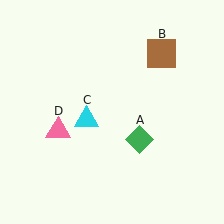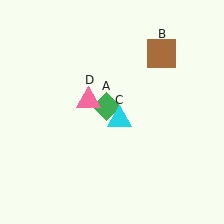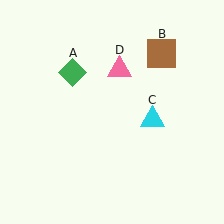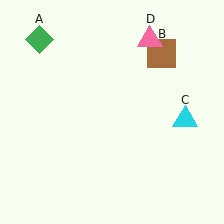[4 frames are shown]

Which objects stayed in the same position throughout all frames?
Brown square (object B) remained stationary.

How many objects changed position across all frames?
3 objects changed position: green diamond (object A), cyan triangle (object C), pink triangle (object D).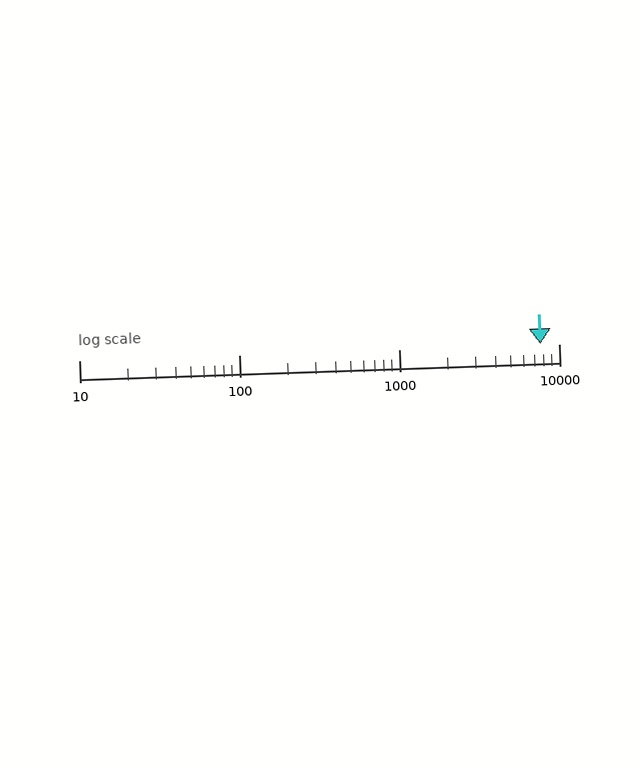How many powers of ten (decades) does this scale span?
The scale spans 3 decades, from 10 to 10000.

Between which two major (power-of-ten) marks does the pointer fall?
The pointer is between 1000 and 10000.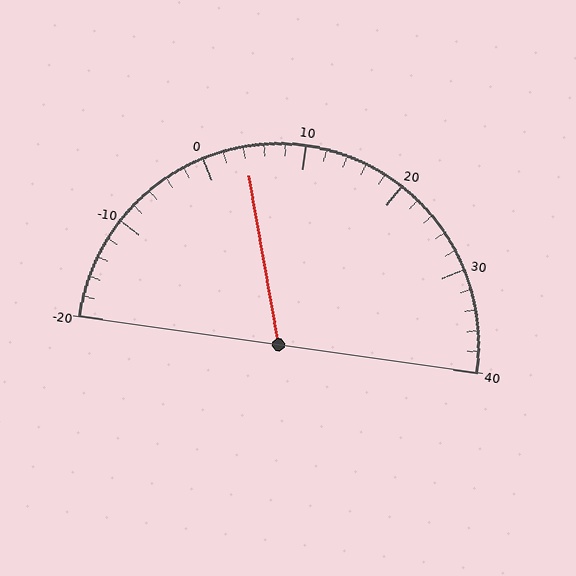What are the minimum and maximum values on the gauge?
The gauge ranges from -20 to 40.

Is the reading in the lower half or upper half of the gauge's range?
The reading is in the lower half of the range (-20 to 40).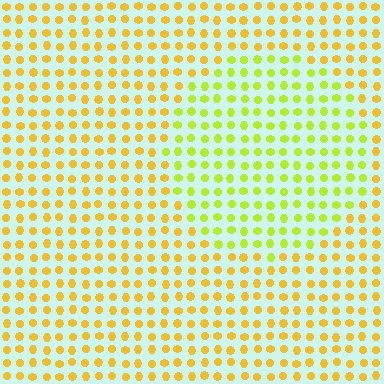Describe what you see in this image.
The image is filled with small yellow elements in a uniform arrangement. A circle-shaped region is visible where the elements are tinted to a slightly different hue, forming a subtle color boundary.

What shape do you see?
I see a circle.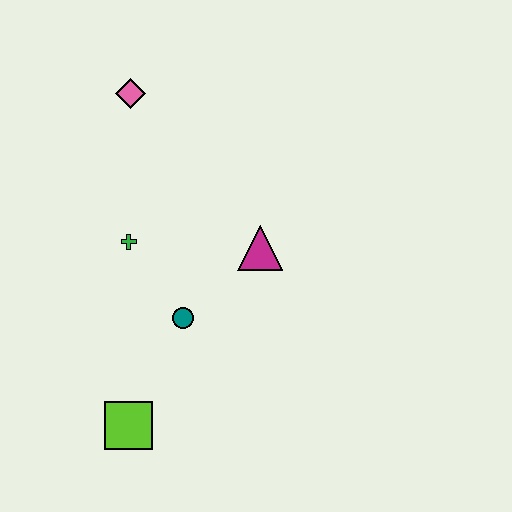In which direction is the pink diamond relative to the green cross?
The pink diamond is above the green cross.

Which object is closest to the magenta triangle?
The teal circle is closest to the magenta triangle.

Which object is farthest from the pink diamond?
The lime square is farthest from the pink diamond.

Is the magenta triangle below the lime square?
No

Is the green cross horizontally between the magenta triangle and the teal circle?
No